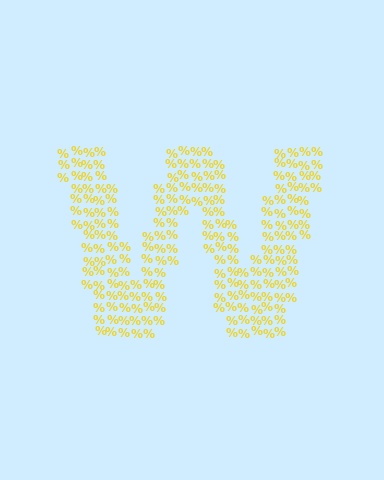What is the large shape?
The large shape is the letter W.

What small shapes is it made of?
It is made of small percent signs.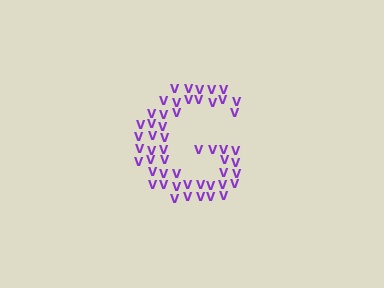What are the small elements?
The small elements are letter V's.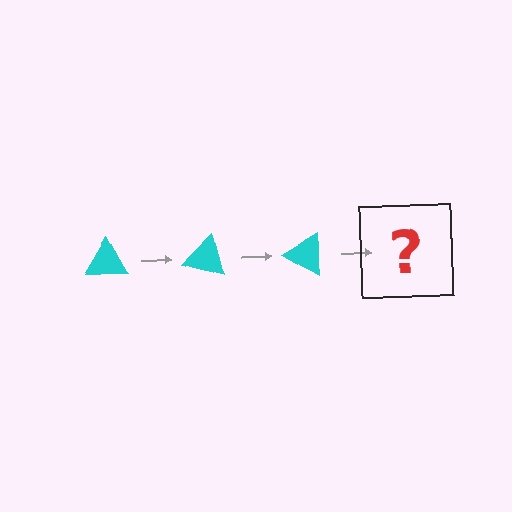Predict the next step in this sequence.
The next step is a cyan triangle rotated 45 degrees.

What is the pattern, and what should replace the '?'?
The pattern is that the triangle rotates 15 degrees each step. The '?' should be a cyan triangle rotated 45 degrees.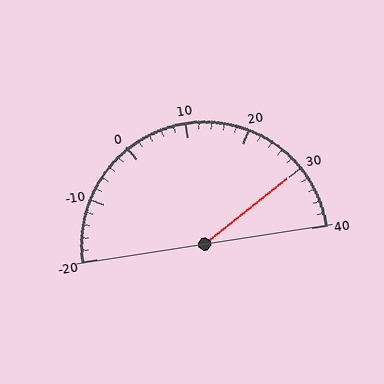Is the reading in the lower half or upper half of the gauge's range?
The reading is in the upper half of the range (-20 to 40).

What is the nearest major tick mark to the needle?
The nearest major tick mark is 30.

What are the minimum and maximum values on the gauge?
The gauge ranges from -20 to 40.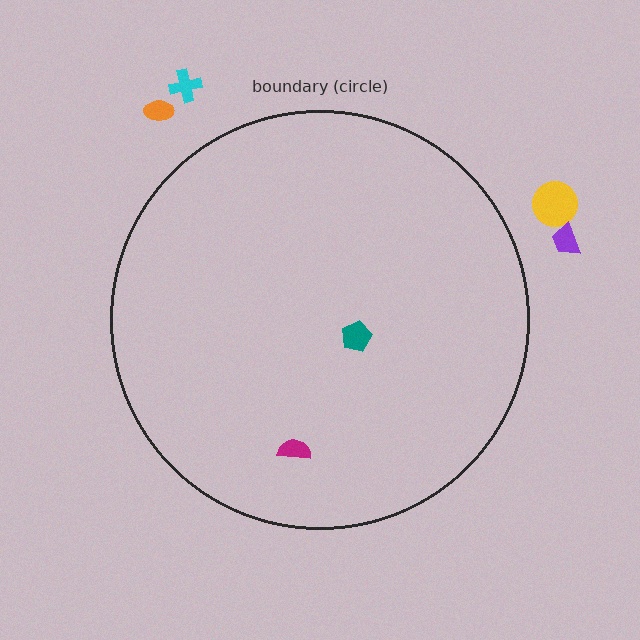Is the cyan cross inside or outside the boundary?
Outside.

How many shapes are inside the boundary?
2 inside, 4 outside.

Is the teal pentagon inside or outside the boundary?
Inside.